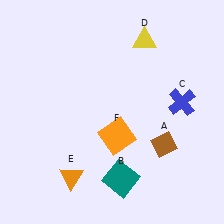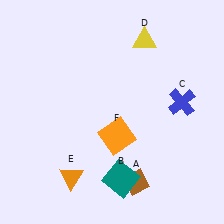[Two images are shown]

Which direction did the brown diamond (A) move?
The brown diamond (A) moved down.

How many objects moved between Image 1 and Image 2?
1 object moved between the two images.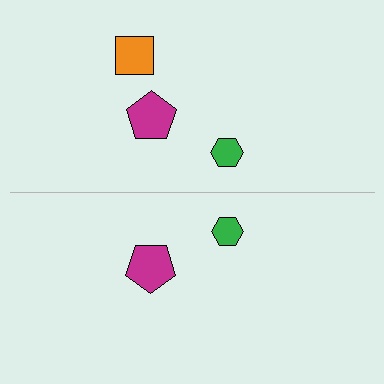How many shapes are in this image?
There are 5 shapes in this image.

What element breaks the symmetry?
A orange square is missing from the bottom side.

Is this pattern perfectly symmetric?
No, the pattern is not perfectly symmetric. A orange square is missing from the bottom side.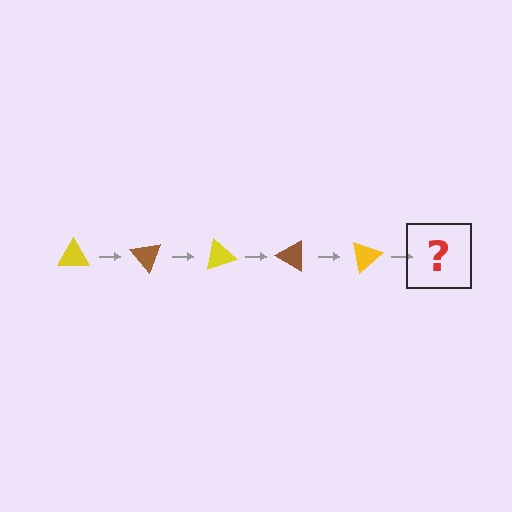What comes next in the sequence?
The next element should be a brown triangle, rotated 250 degrees from the start.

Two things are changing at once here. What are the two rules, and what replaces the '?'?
The two rules are that it rotates 50 degrees each step and the color cycles through yellow and brown. The '?' should be a brown triangle, rotated 250 degrees from the start.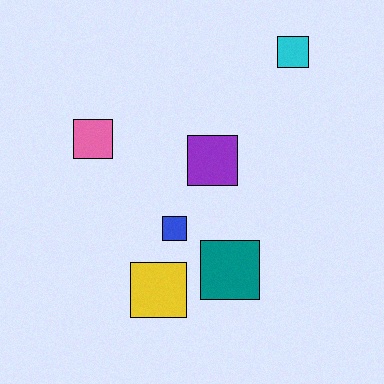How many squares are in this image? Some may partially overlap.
There are 6 squares.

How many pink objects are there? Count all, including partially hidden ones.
There is 1 pink object.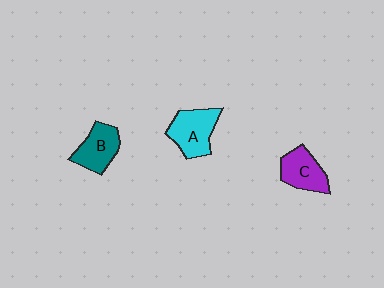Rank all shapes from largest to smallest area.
From largest to smallest: A (cyan), B (teal), C (purple).